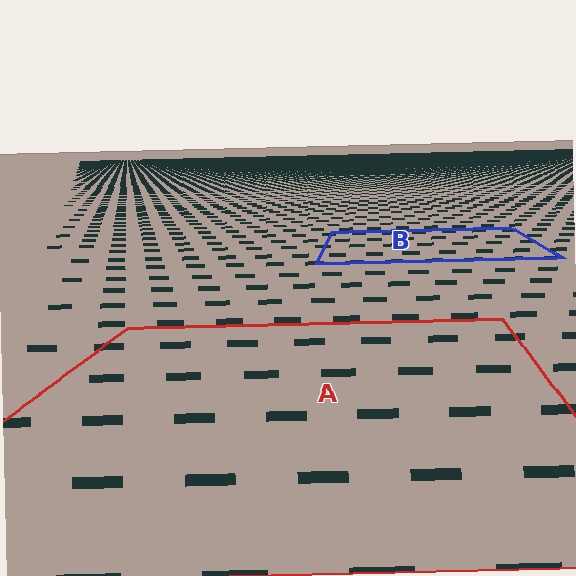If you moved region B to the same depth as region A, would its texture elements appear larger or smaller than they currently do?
They would appear larger. At a closer depth, the same texture elements are projected at a bigger on-screen size.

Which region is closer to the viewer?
Region A is closer. The texture elements there are larger and more spread out.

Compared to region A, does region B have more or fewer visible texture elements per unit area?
Region B has more texture elements per unit area — they are packed more densely because it is farther away.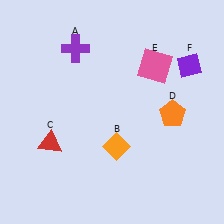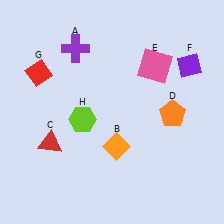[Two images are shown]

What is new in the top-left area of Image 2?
A red diamond (G) was added in the top-left area of Image 2.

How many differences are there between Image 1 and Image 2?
There are 2 differences between the two images.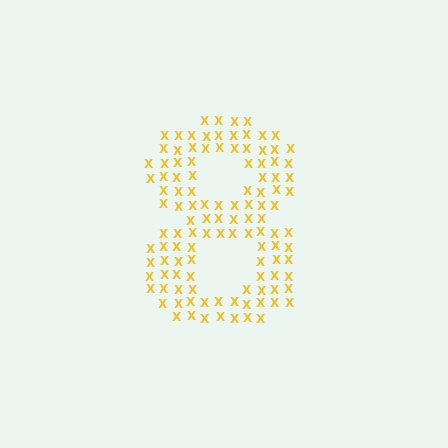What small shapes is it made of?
It is made of small letter X's.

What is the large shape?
The large shape is the digit 8.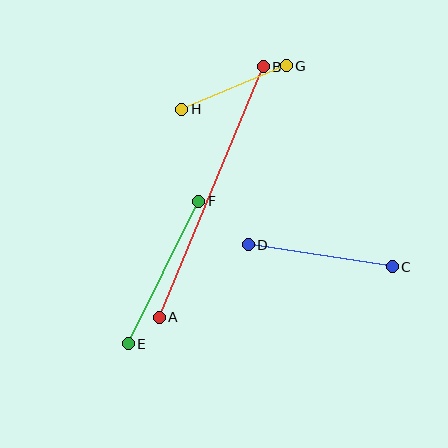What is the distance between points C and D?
The distance is approximately 146 pixels.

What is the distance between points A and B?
The distance is approximately 271 pixels.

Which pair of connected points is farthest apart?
Points A and B are farthest apart.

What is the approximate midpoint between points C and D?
The midpoint is at approximately (320, 256) pixels.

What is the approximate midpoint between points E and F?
The midpoint is at approximately (164, 272) pixels.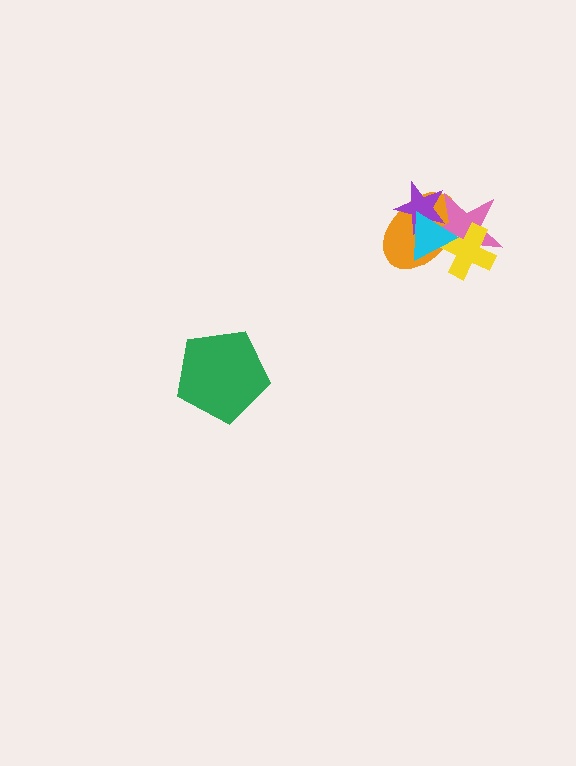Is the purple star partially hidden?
Yes, it is partially covered by another shape.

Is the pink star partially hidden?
Yes, it is partially covered by another shape.